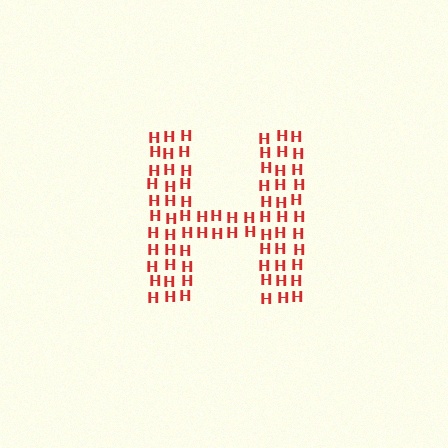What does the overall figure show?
The overall figure shows the letter H.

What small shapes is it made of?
It is made of small letter H's.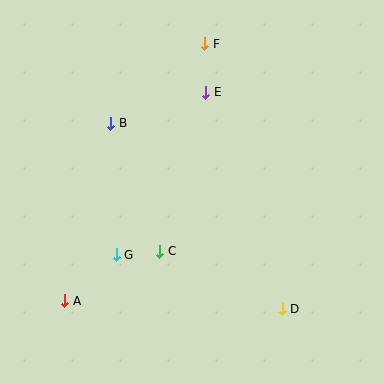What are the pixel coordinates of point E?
Point E is at (206, 92).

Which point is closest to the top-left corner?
Point B is closest to the top-left corner.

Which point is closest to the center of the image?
Point C at (160, 251) is closest to the center.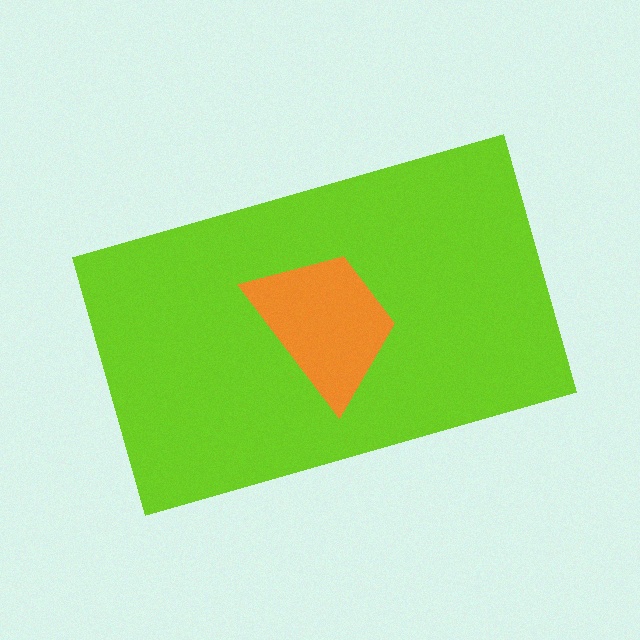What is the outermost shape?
The lime rectangle.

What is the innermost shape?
The orange trapezoid.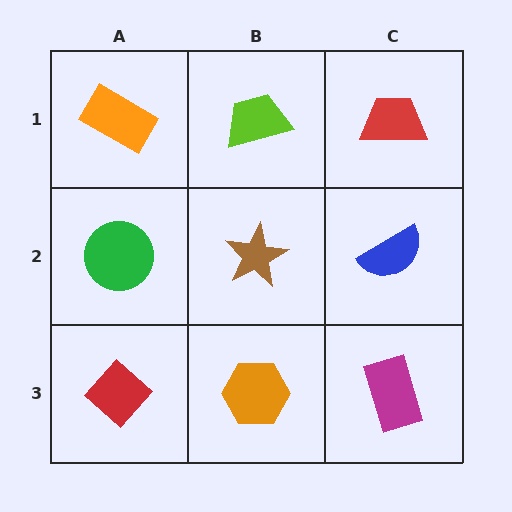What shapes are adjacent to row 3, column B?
A brown star (row 2, column B), a red diamond (row 3, column A), a magenta rectangle (row 3, column C).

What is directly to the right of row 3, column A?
An orange hexagon.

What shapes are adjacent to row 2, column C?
A red trapezoid (row 1, column C), a magenta rectangle (row 3, column C), a brown star (row 2, column B).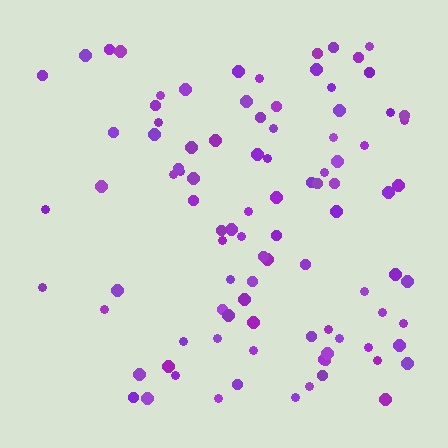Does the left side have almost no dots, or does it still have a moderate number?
Still a moderate number, just noticeably fewer than the right.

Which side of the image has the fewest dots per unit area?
The left.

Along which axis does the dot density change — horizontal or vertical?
Horizontal.